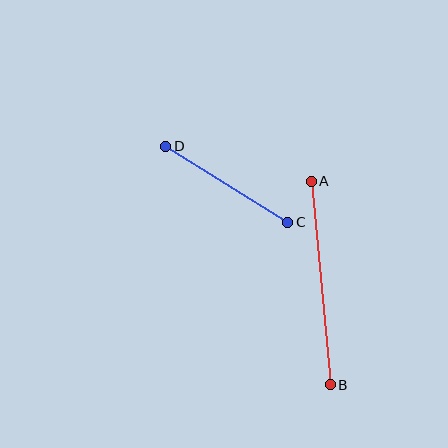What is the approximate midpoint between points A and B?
The midpoint is at approximately (321, 283) pixels.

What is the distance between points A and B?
The distance is approximately 204 pixels.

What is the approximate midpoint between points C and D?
The midpoint is at approximately (227, 184) pixels.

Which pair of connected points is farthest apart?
Points A and B are farthest apart.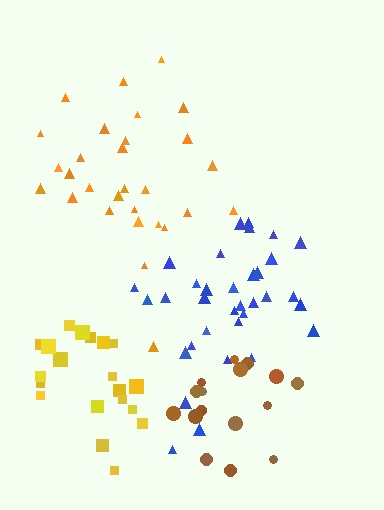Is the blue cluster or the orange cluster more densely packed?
Blue.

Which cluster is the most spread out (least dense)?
Brown.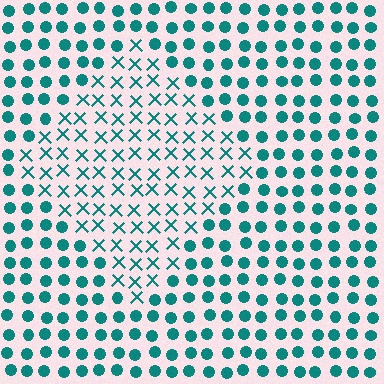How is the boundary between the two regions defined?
The boundary is defined by a change in element shape: X marks inside vs. circles outside. All elements share the same color and spacing.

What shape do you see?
I see a diamond.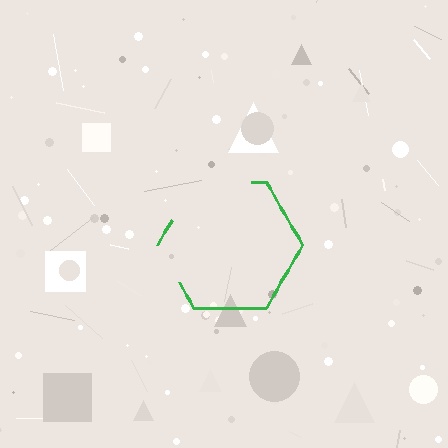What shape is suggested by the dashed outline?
The dashed outline suggests a hexagon.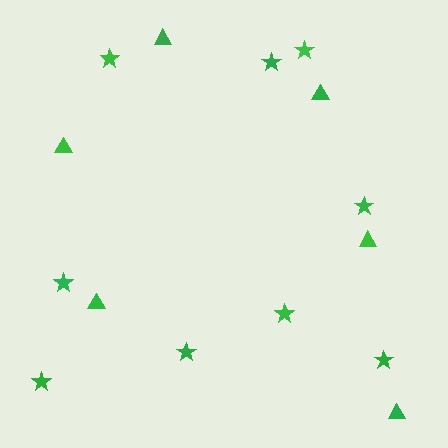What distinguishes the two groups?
There are 2 groups: one group of triangles (6) and one group of stars (9).